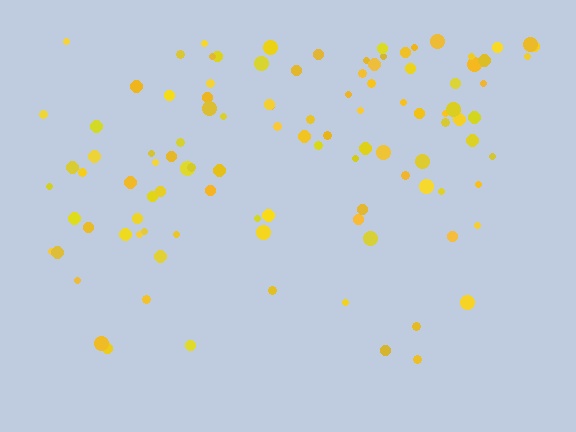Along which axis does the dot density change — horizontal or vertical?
Vertical.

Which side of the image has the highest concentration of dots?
The top.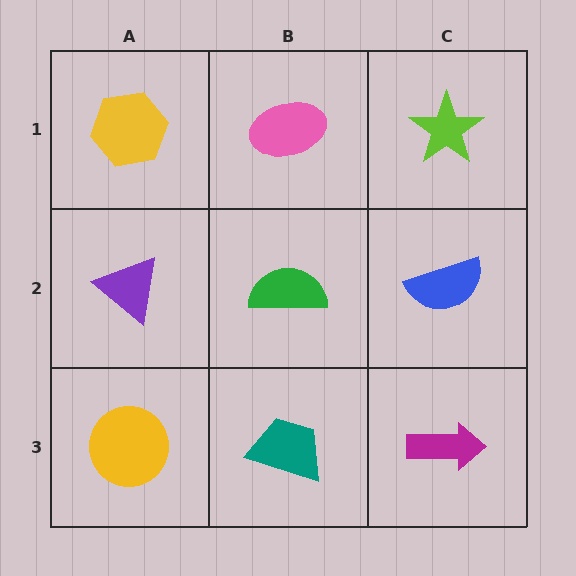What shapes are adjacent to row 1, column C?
A blue semicircle (row 2, column C), a pink ellipse (row 1, column B).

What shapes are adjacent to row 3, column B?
A green semicircle (row 2, column B), a yellow circle (row 3, column A), a magenta arrow (row 3, column C).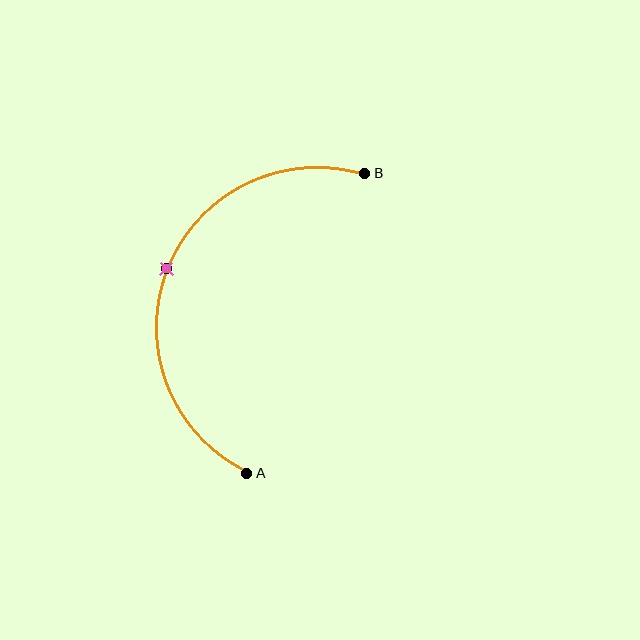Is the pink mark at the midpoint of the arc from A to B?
Yes. The pink mark lies on the arc at equal arc-length from both A and B — it is the arc midpoint.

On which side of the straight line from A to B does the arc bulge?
The arc bulges to the left of the straight line connecting A and B.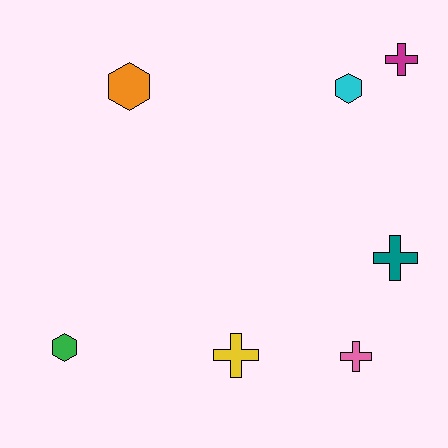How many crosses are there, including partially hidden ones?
There are 4 crosses.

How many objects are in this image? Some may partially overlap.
There are 7 objects.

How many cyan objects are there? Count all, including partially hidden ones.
There is 1 cyan object.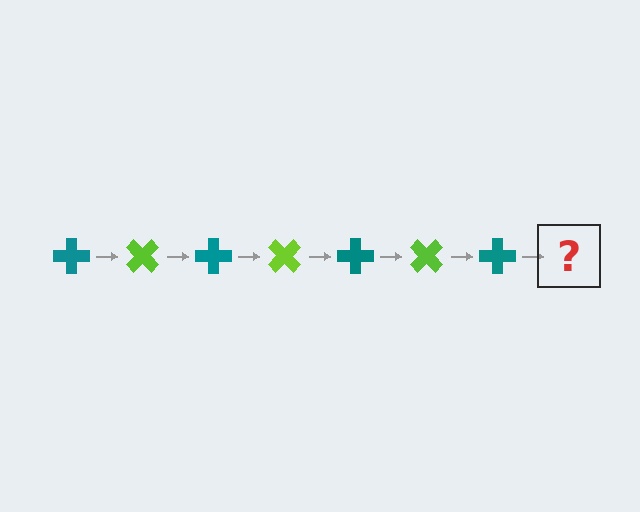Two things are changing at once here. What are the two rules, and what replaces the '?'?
The two rules are that it rotates 45 degrees each step and the color cycles through teal and lime. The '?' should be a lime cross, rotated 315 degrees from the start.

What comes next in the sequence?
The next element should be a lime cross, rotated 315 degrees from the start.